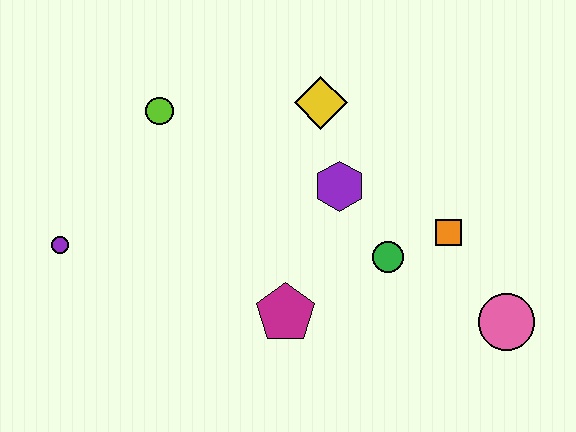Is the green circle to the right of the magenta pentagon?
Yes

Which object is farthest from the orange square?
The purple circle is farthest from the orange square.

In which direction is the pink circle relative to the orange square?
The pink circle is below the orange square.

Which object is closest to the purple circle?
The lime circle is closest to the purple circle.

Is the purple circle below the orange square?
Yes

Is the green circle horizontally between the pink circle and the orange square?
No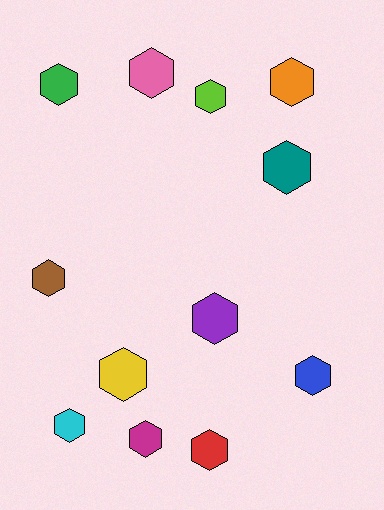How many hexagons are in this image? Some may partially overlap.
There are 12 hexagons.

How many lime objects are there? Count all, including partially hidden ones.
There is 1 lime object.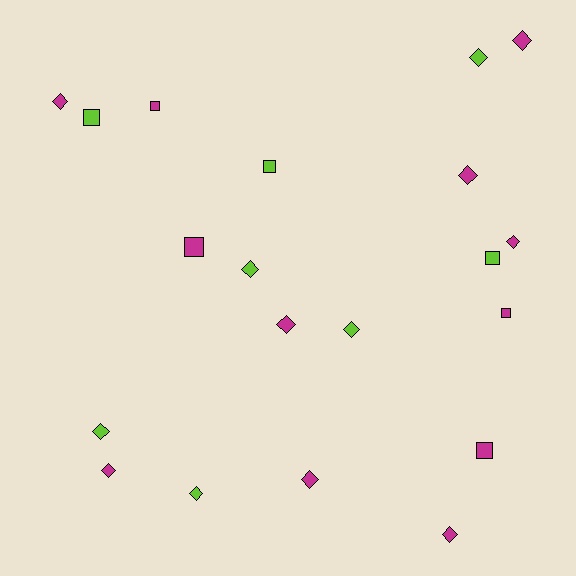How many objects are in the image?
There are 20 objects.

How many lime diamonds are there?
There are 5 lime diamonds.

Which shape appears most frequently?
Diamond, with 13 objects.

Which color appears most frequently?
Magenta, with 12 objects.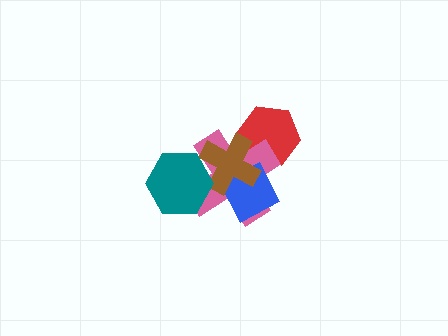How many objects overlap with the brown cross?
4 objects overlap with the brown cross.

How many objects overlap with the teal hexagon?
2 objects overlap with the teal hexagon.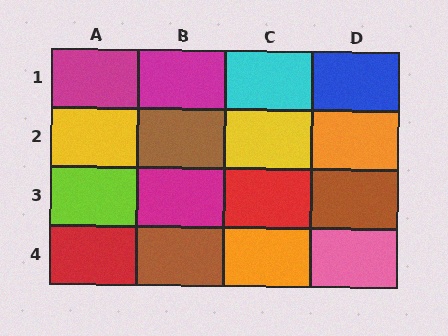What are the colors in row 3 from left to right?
Lime, magenta, red, brown.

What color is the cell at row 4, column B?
Brown.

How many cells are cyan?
1 cell is cyan.